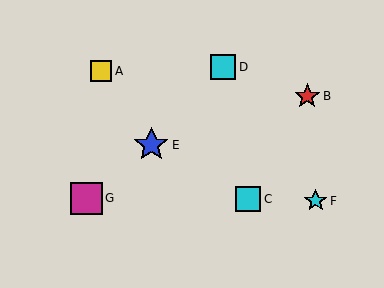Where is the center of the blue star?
The center of the blue star is at (151, 145).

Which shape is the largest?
The blue star (labeled E) is the largest.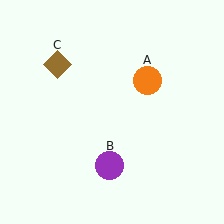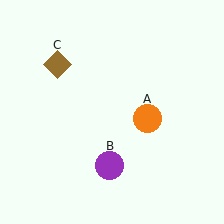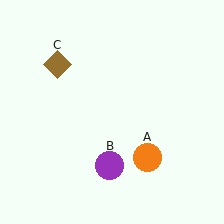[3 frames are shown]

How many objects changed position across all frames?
1 object changed position: orange circle (object A).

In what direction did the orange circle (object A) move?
The orange circle (object A) moved down.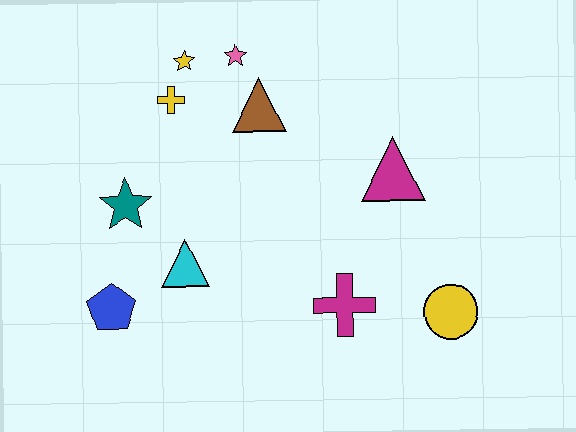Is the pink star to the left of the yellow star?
No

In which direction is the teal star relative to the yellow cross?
The teal star is below the yellow cross.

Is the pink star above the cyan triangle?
Yes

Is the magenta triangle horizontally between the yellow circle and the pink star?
Yes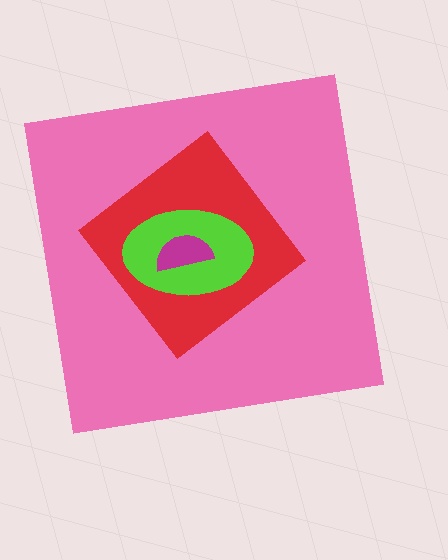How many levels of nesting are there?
4.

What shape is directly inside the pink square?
The red diamond.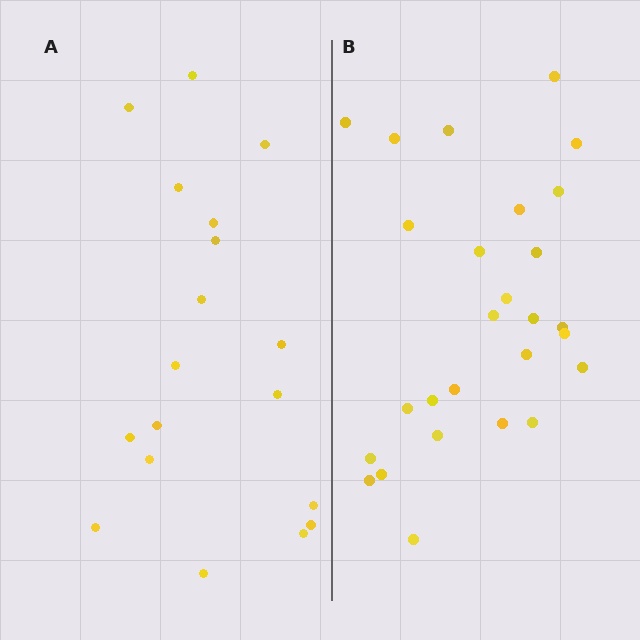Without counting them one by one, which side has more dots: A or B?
Region B (the right region) has more dots.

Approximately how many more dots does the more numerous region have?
Region B has roughly 8 or so more dots than region A.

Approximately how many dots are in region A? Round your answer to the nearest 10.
About 20 dots. (The exact count is 18, which rounds to 20.)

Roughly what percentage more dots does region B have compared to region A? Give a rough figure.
About 50% more.